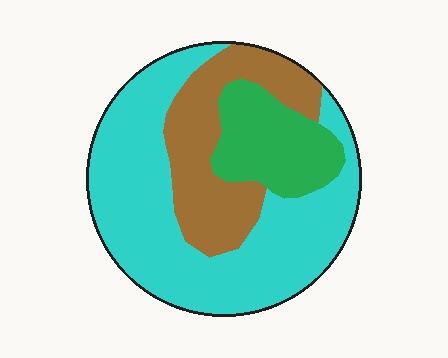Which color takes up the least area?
Green, at roughly 20%.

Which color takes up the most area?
Cyan, at roughly 55%.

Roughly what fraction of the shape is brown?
Brown takes up between a sixth and a third of the shape.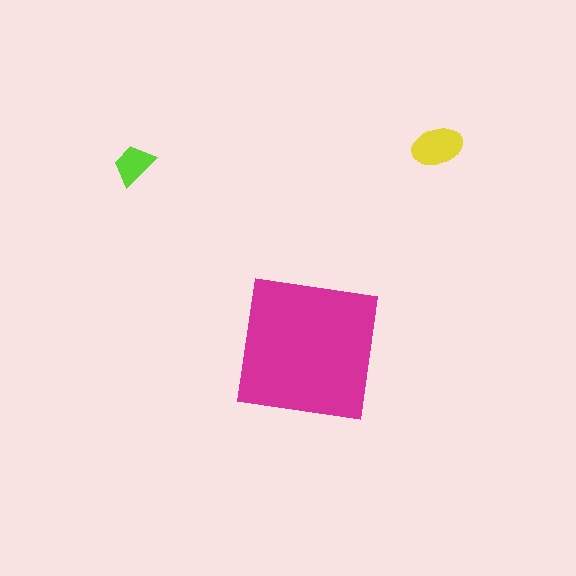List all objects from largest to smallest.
The magenta square, the yellow ellipse, the lime trapezoid.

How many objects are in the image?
There are 3 objects in the image.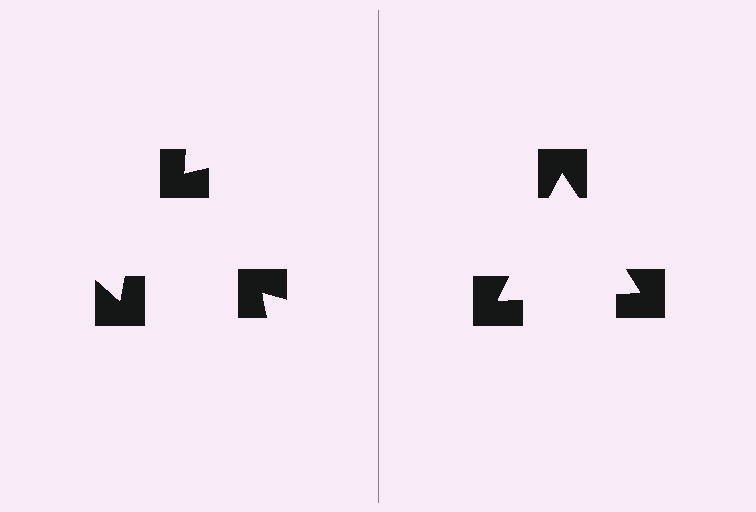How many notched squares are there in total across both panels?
6 — 3 on each side.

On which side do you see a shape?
An illusory triangle appears on the right side. On the left side the wedge cuts are rotated, so no coherent shape forms.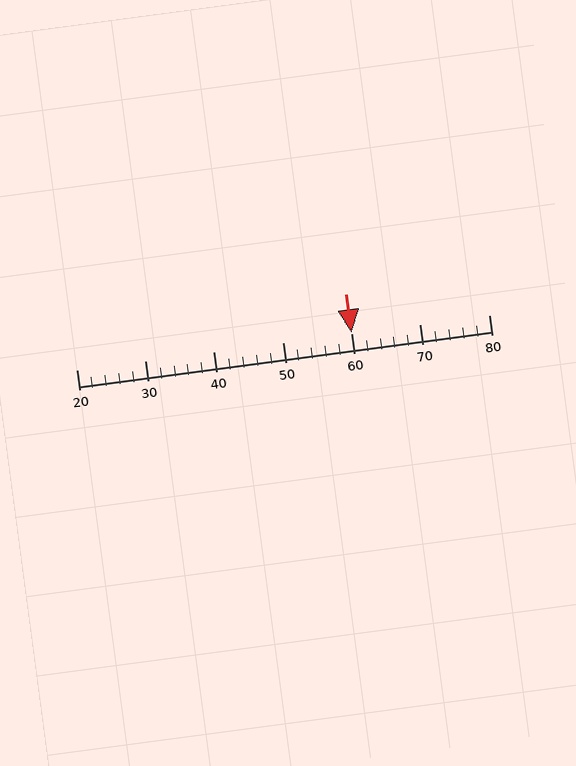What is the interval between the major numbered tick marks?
The major tick marks are spaced 10 units apart.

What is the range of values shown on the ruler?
The ruler shows values from 20 to 80.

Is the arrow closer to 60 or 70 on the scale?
The arrow is closer to 60.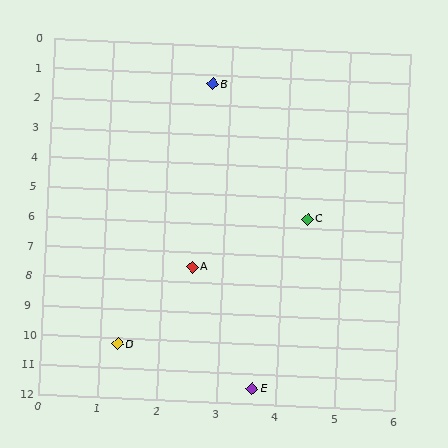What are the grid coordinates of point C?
Point C is at approximately (4.4, 5.7).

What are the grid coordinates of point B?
Point B is at approximately (2.7, 1.3).